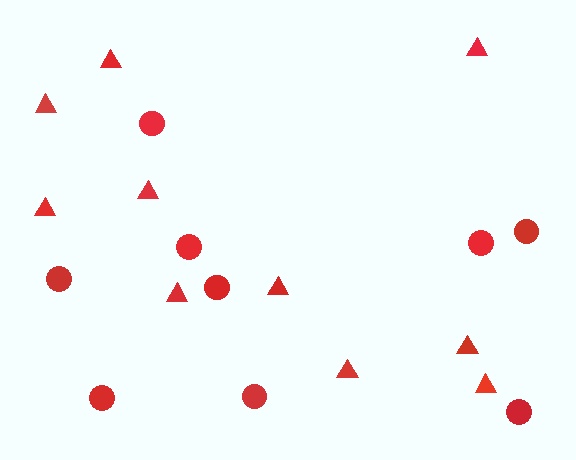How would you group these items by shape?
There are 2 groups: one group of circles (9) and one group of triangles (10).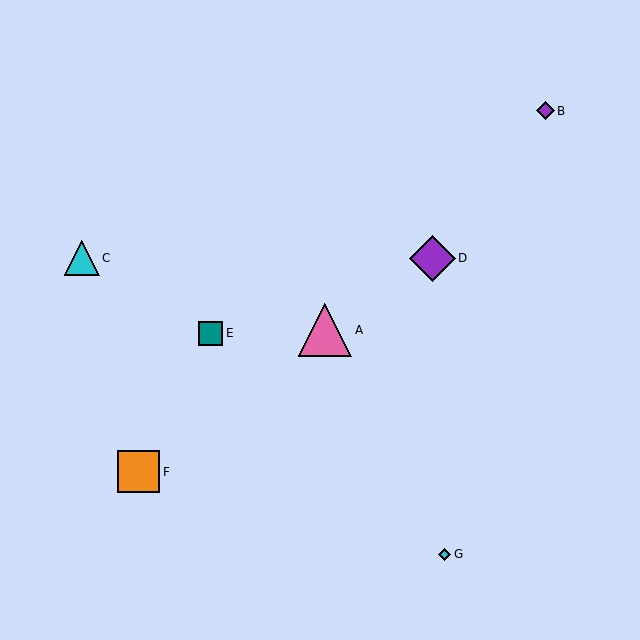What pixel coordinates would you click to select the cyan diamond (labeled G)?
Click at (445, 554) to select the cyan diamond G.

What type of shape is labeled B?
Shape B is a purple diamond.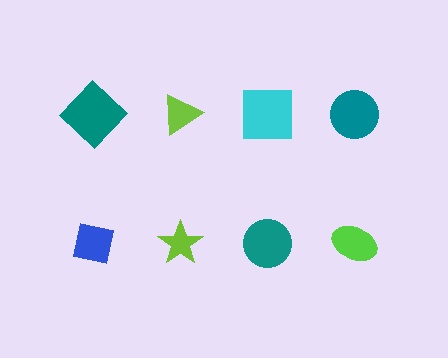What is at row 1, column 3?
A cyan square.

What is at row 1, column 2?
A lime triangle.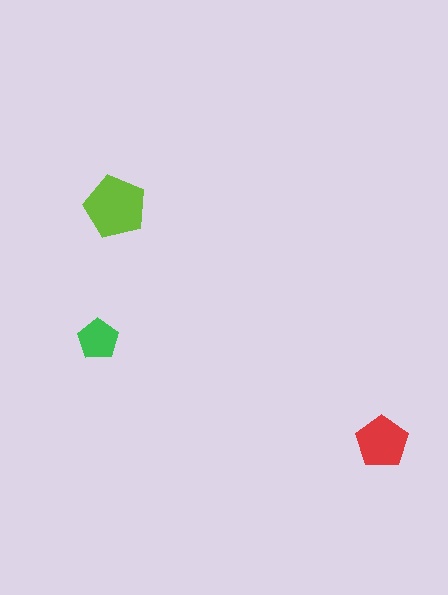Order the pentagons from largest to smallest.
the lime one, the red one, the green one.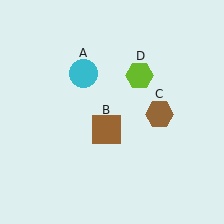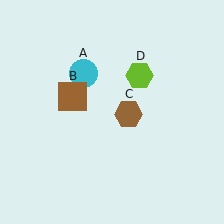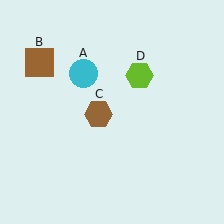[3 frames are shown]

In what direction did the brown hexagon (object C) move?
The brown hexagon (object C) moved left.